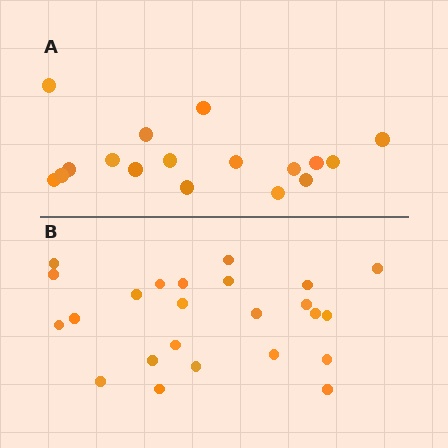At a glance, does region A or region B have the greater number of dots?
Region B (the bottom region) has more dots.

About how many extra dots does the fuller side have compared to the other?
Region B has roughly 8 or so more dots than region A.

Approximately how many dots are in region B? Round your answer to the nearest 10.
About 20 dots. (The exact count is 24, which rounds to 20.)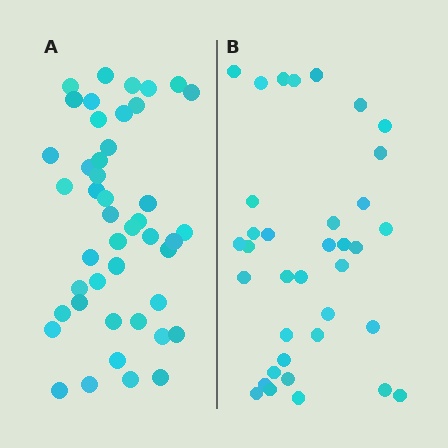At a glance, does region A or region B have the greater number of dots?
Region A (the left region) has more dots.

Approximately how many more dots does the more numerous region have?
Region A has roughly 8 or so more dots than region B.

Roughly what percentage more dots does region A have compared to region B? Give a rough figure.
About 25% more.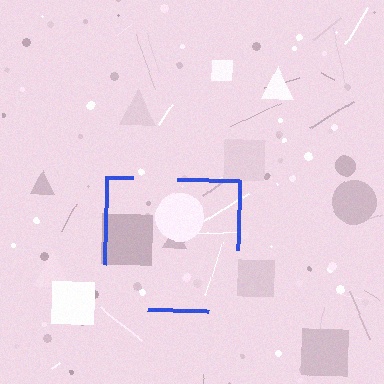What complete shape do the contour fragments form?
The contour fragments form a square.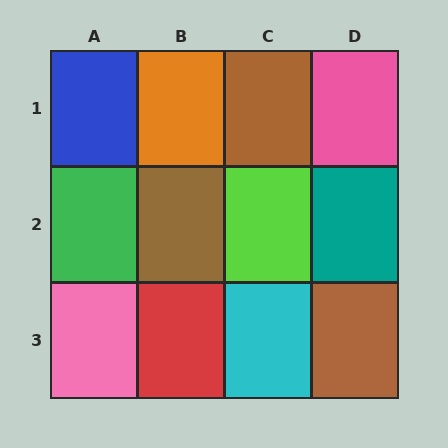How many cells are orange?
1 cell is orange.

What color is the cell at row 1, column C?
Brown.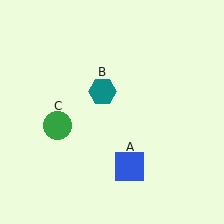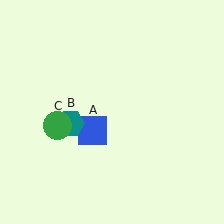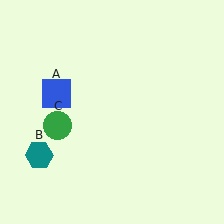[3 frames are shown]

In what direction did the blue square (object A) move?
The blue square (object A) moved up and to the left.